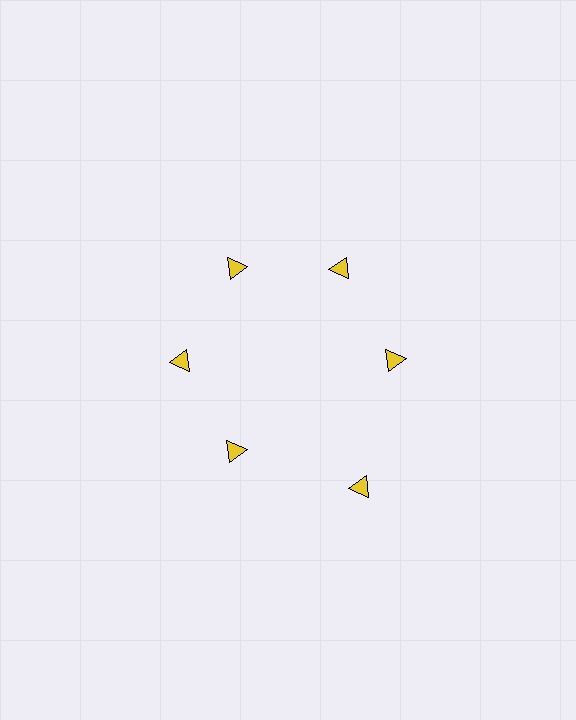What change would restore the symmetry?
The symmetry would be restored by moving it inward, back onto the ring so that all 6 triangles sit at equal angles and equal distance from the center.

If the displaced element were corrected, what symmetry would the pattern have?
It would have 6-fold rotational symmetry — the pattern would map onto itself every 60 degrees.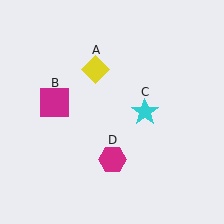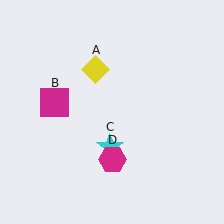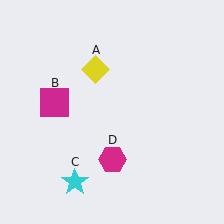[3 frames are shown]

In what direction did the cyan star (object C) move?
The cyan star (object C) moved down and to the left.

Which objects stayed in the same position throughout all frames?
Yellow diamond (object A) and magenta square (object B) and magenta hexagon (object D) remained stationary.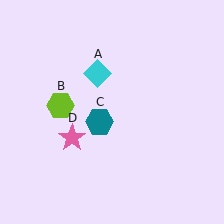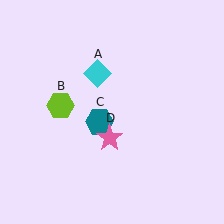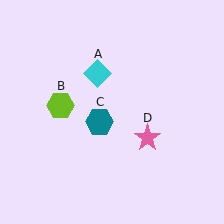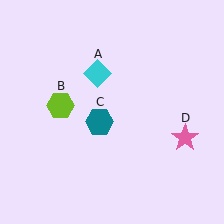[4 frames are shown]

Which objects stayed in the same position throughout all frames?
Cyan diamond (object A) and lime hexagon (object B) and teal hexagon (object C) remained stationary.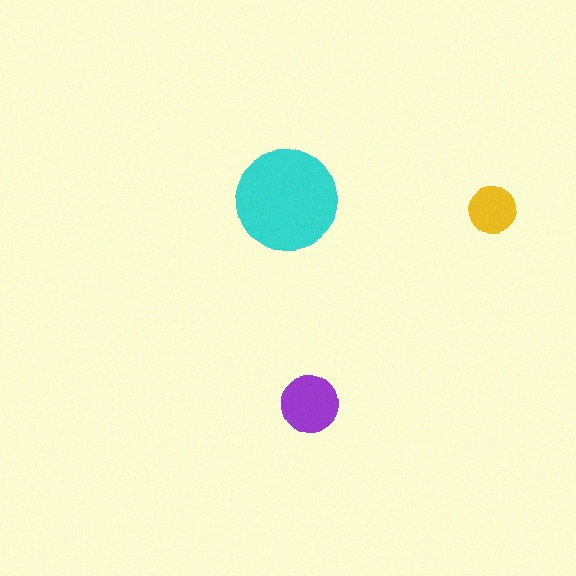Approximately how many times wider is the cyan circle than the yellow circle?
About 2 times wider.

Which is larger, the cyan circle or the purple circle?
The cyan one.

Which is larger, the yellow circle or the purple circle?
The purple one.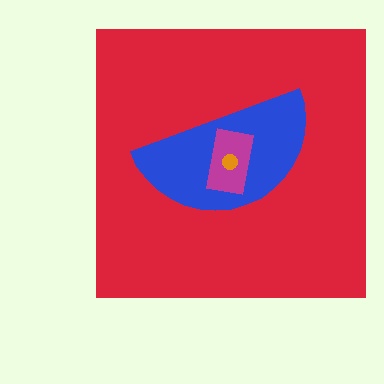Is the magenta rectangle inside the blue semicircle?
Yes.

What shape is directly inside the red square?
The blue semicircle.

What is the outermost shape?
The red square.